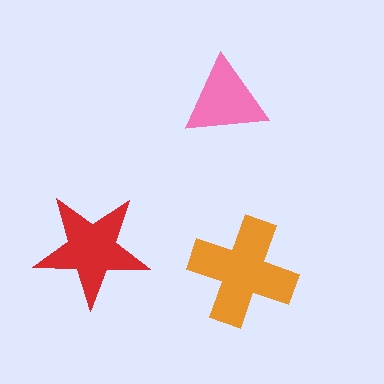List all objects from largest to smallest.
The orange cross, the red star, the pink triangle.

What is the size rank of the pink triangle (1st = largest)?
3rd.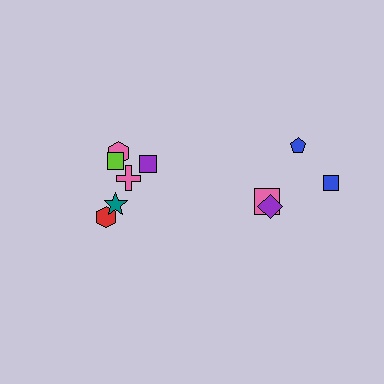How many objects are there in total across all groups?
There are 10 objects.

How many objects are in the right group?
There are 4 objects.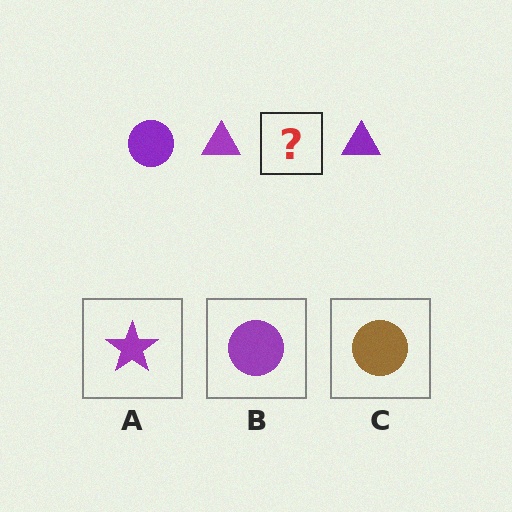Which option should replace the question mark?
Option B.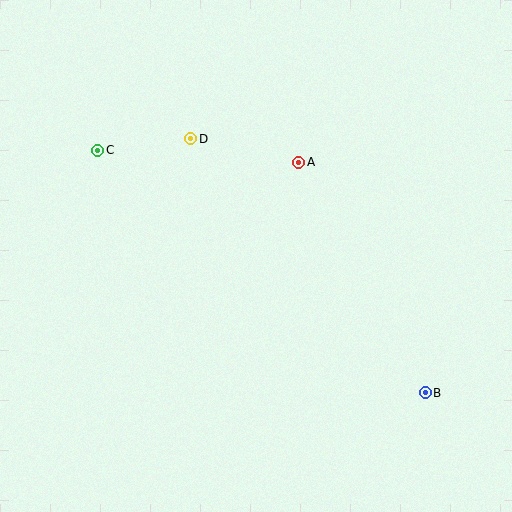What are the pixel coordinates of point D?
Point D is at (191, 139).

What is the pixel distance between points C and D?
The distance between C and D is 94 pixels.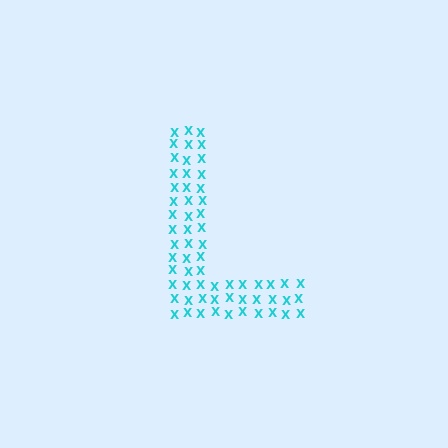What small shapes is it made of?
It is made of small letter X's.